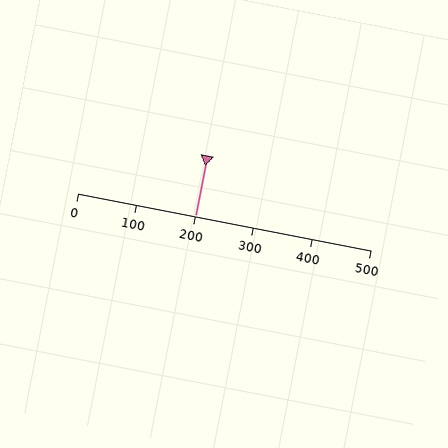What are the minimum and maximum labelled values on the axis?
The axis runs from 0 to 500.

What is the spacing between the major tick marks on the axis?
The major ticks are spaced 100 apart.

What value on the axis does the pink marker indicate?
The marker indicates approximately 200.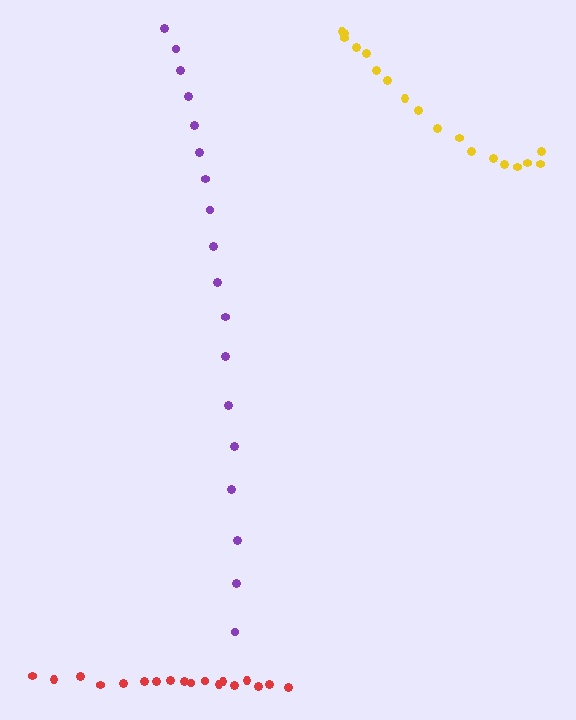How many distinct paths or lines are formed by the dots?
There are 3 distinct paths.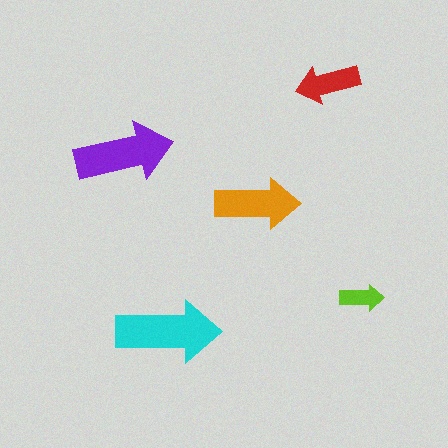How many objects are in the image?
There are 5 objects in the image.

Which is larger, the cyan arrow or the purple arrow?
The cyan one.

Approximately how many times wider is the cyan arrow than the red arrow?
About 1.5 times wider.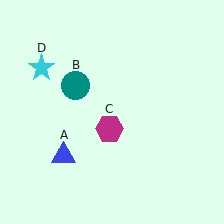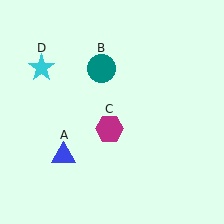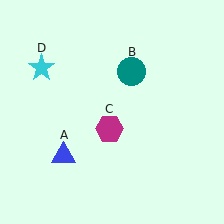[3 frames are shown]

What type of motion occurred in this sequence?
The teal circle (object B) rotated clockwise around the center of the scene.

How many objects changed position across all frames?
1 object changed position: teal circle (object B).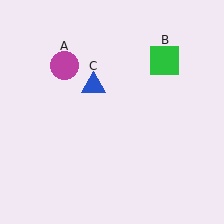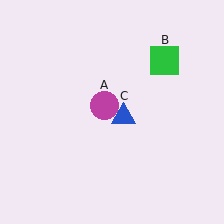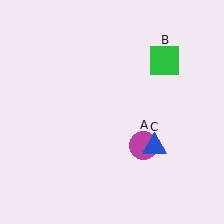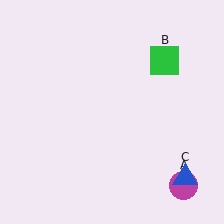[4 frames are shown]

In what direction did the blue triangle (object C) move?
The blue triangle (object C) moved down and to the right.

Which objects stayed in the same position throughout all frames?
Green square (object B) remained stationary.